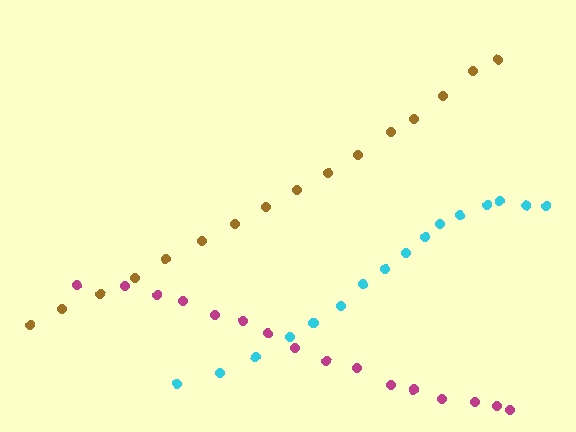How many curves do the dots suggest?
There are 3 distinct paths.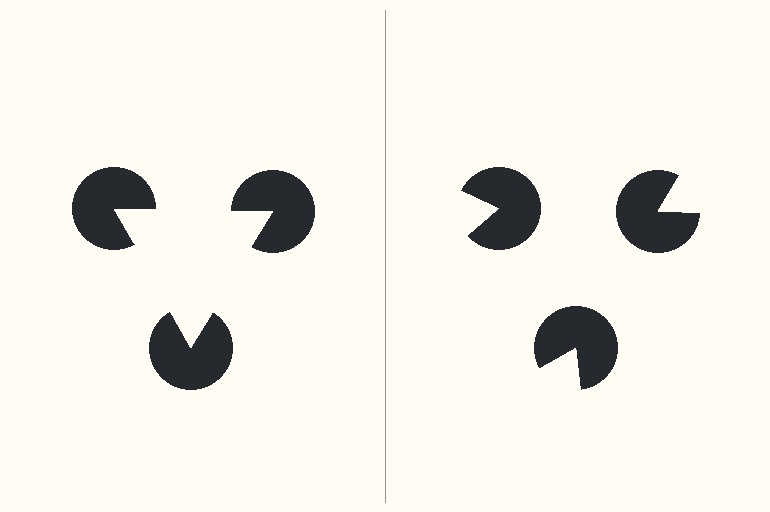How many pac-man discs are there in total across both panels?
6 — 3 on each side.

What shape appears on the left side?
An illusory triangle.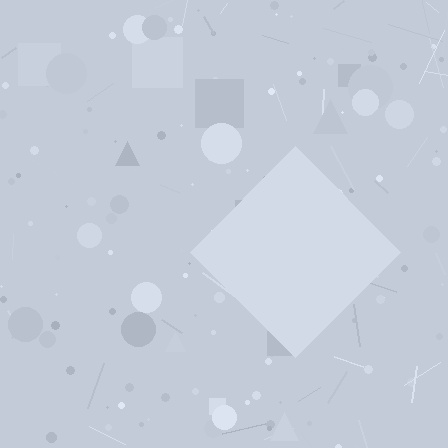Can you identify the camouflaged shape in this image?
The camouflaged shape is a diamond.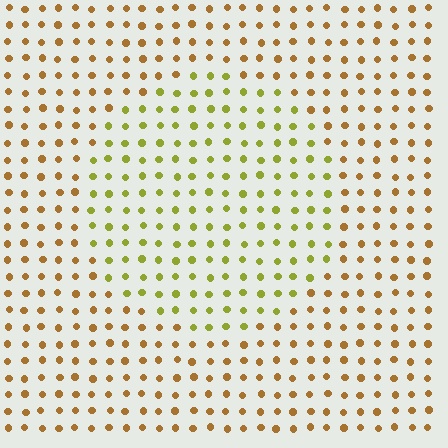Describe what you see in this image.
The image is filled with small brown elements in a uniform arrangement. A circle-shaped region is visible where the elements are tinted to a slightly different hue, forming a subtle color boundary.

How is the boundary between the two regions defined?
The boundary is defined purely by a slight shift in hue (about 38 degrees). Spacing, size, and orientation are identical on both sides.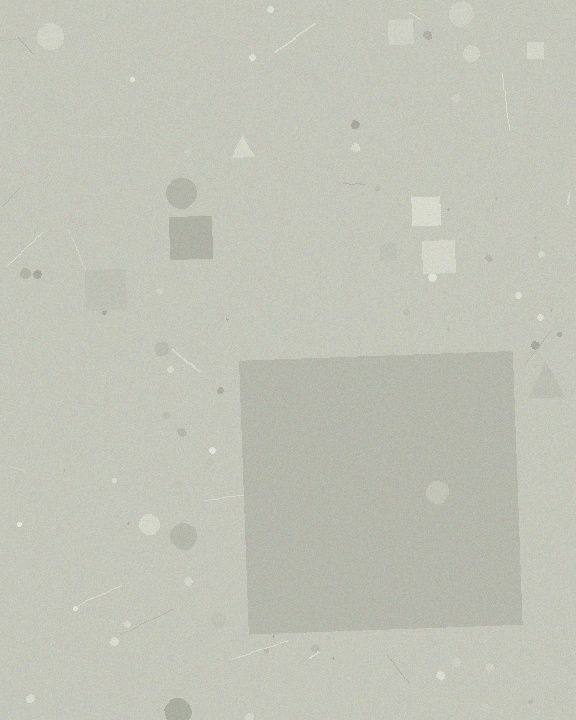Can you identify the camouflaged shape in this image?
The camouflaged shape is a square.